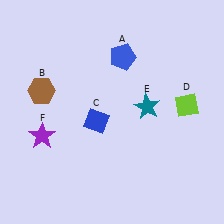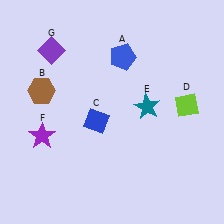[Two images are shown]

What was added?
A purple diamond (G) was added in Image 2.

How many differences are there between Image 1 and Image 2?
There is 1 difference between the two images.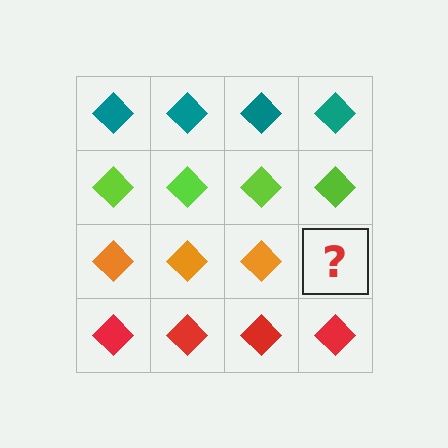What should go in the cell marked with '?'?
The missing cell should contain an orange diamond.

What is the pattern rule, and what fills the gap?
The rule is that each row has a consistent color. The gap should be filled with an orange diamond.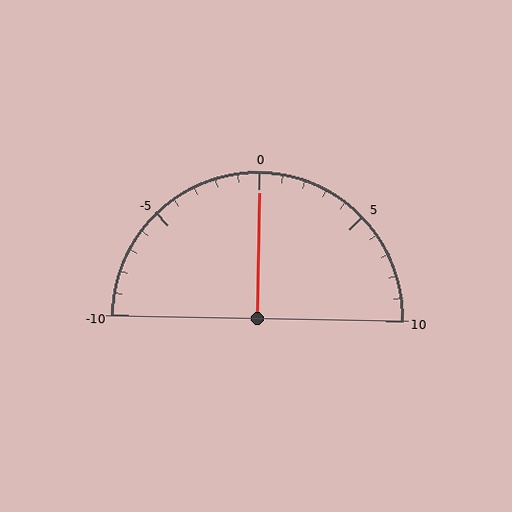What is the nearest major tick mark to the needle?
The nearest major tick mark is 0.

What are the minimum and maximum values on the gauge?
The gauge ranges from -10 to 10.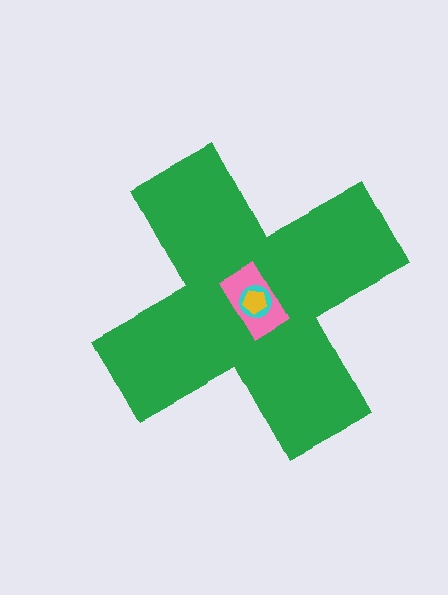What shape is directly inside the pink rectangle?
The cyan circle.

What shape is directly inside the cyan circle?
The yellow pentagon.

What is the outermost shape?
The green cross.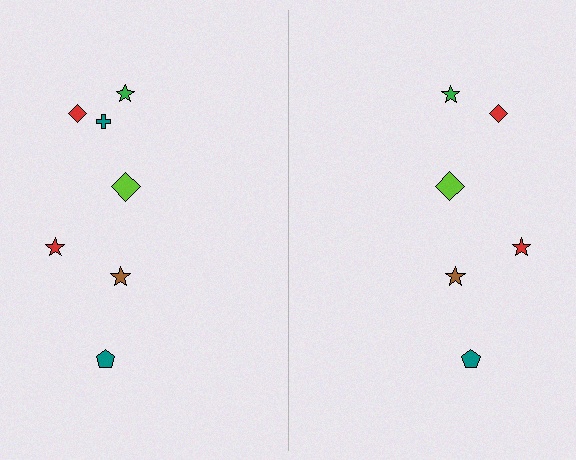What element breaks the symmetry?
A teal cross is missing from the right side.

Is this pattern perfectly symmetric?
No, the pattern is not perfectly symmetric. A teal cross is missing from the right side.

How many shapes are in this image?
There are 13 shapes in this image.